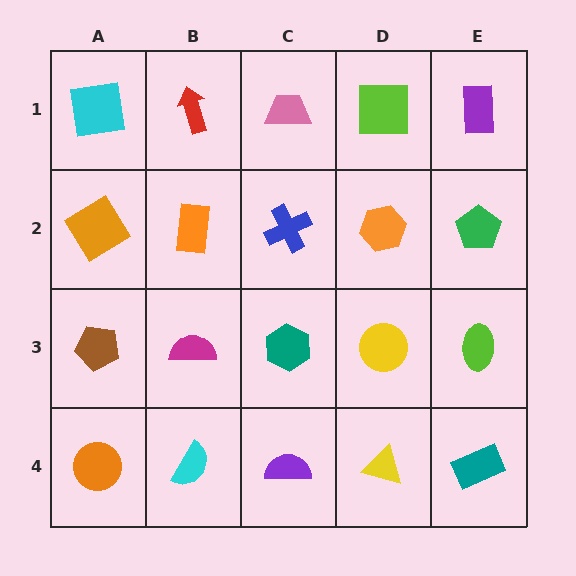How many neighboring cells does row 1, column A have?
2.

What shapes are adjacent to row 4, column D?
A yellow circle (row 3, column D), a purple semicircle (row 4, column C), a teal rectangle (row 4, column E).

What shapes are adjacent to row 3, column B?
An orange rectangle (row 2, column B), a cyan semicircle (row 4, column B), a brown pentagon (row 3, column A), a teal hexagon (row 3, column C).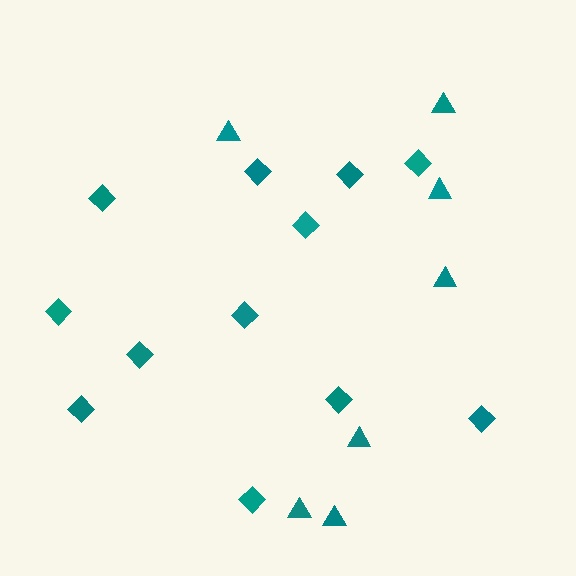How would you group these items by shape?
There are 2 groups: one group of triangles (7) and one group of diamonds (12).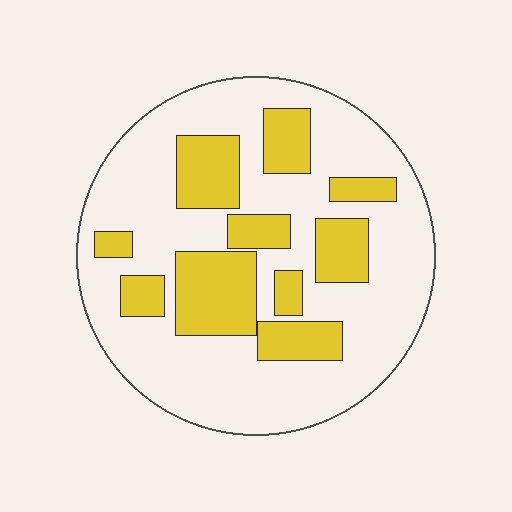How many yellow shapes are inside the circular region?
10.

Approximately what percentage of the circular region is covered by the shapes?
Approximately 30%.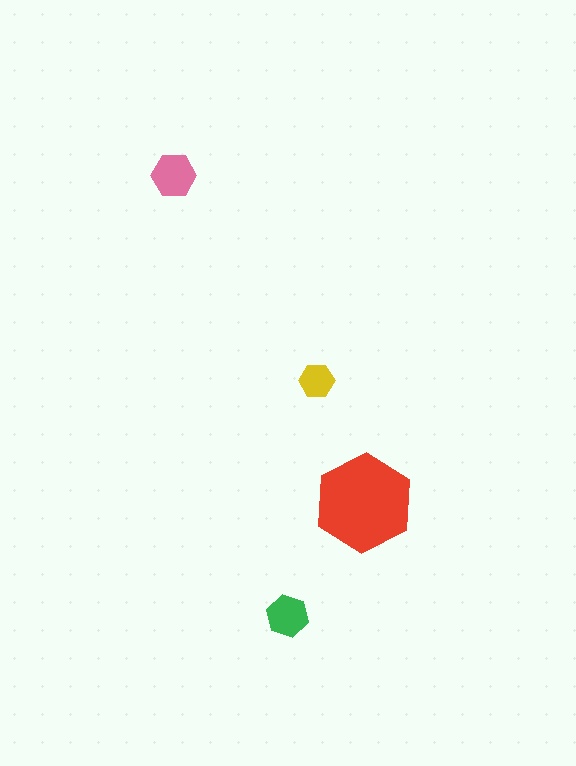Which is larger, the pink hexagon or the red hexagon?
The red one.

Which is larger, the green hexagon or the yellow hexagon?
The green one.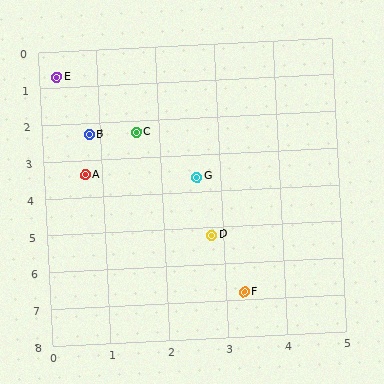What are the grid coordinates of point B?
Point B is at approximately (0.8, 2.3).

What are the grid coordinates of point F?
Point F is at approximately (3.3, 6.8).